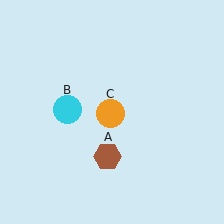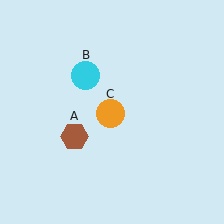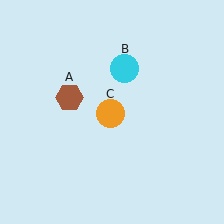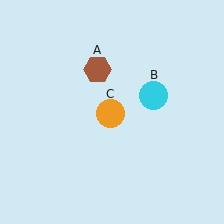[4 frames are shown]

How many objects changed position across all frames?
2 objects changed position: brown hexagon (object A), cyan circle (object B).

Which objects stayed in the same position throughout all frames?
Orange circle (object C) remained stationary.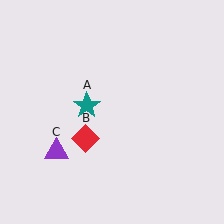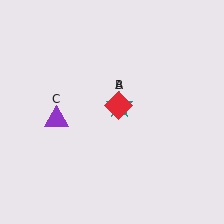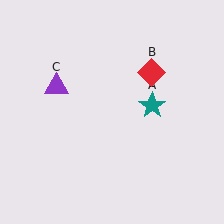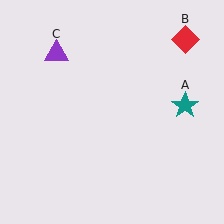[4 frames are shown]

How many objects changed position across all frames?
3 objects changed position: teal star (object A), red diamond (object B), purple triangle (object C).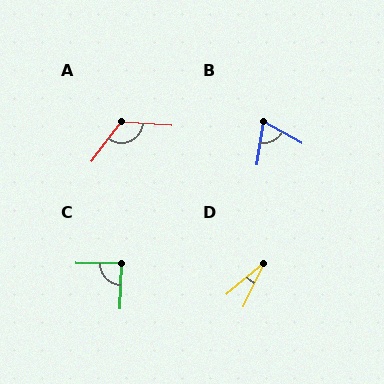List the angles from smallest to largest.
D (25°), B (70°), C (88°), A (123°).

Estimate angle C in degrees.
Approximately 88 degrees.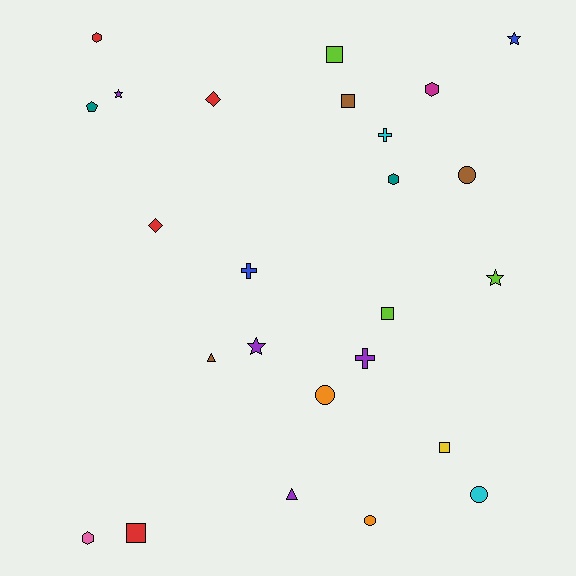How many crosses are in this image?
There are 3 crosses.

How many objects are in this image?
There are 25 objects.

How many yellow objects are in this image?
There is 1 yellow object.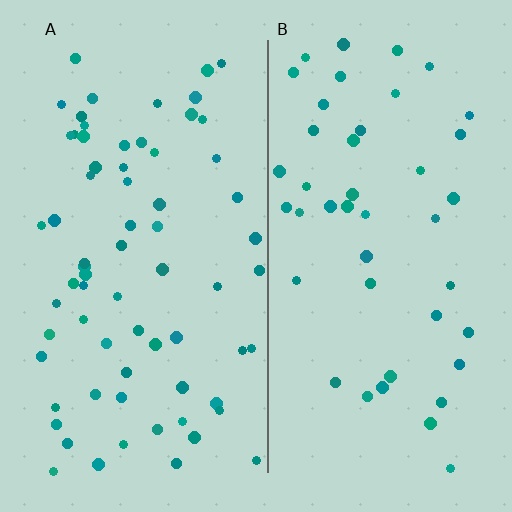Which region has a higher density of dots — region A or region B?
A (the left).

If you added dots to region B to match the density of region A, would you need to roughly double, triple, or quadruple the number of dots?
Approximately double.